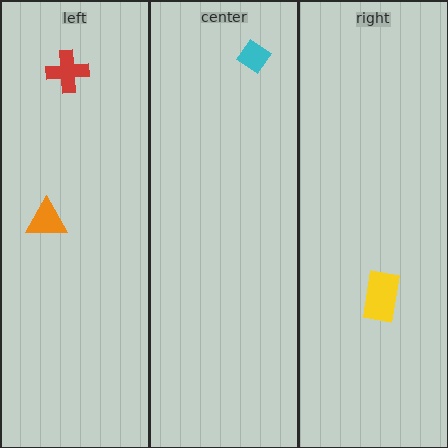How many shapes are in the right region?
1.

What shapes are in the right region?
The yellow rectangle.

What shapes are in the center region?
The cyan diamond.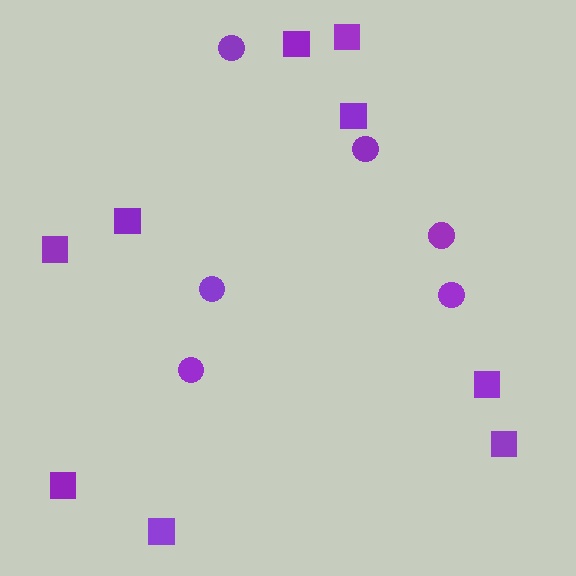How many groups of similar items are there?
There are 2 groups: one group of circles (6) and one group of squares (9).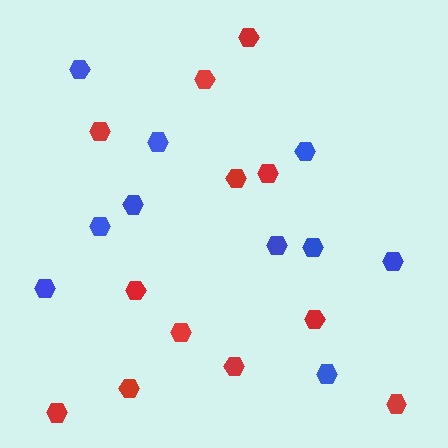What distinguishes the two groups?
There are 2 groups: one group of red hexagons (12) and one group of blue hexagons (10).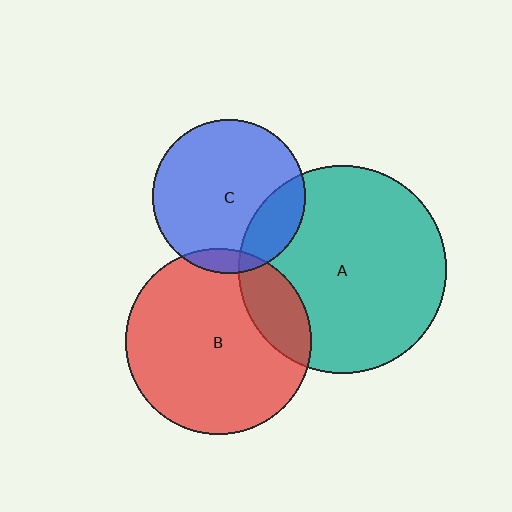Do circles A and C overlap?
Yes.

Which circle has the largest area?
Circle A (teal).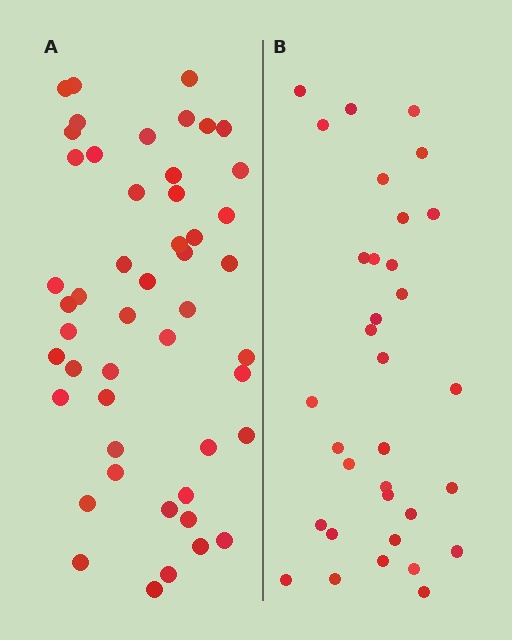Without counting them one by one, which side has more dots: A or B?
Region A (the left region) has more dots.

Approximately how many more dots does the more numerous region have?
Region A has approximately 15 more dots than region B.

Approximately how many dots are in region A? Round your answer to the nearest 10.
About 50 dots. (The exact count is 49, which rounds to 50.)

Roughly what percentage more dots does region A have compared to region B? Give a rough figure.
About 50% more.